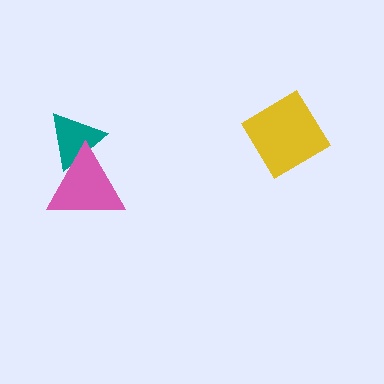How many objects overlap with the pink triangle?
1 object overlaps with the pink triangle.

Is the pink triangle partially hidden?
No, no other shape covers it.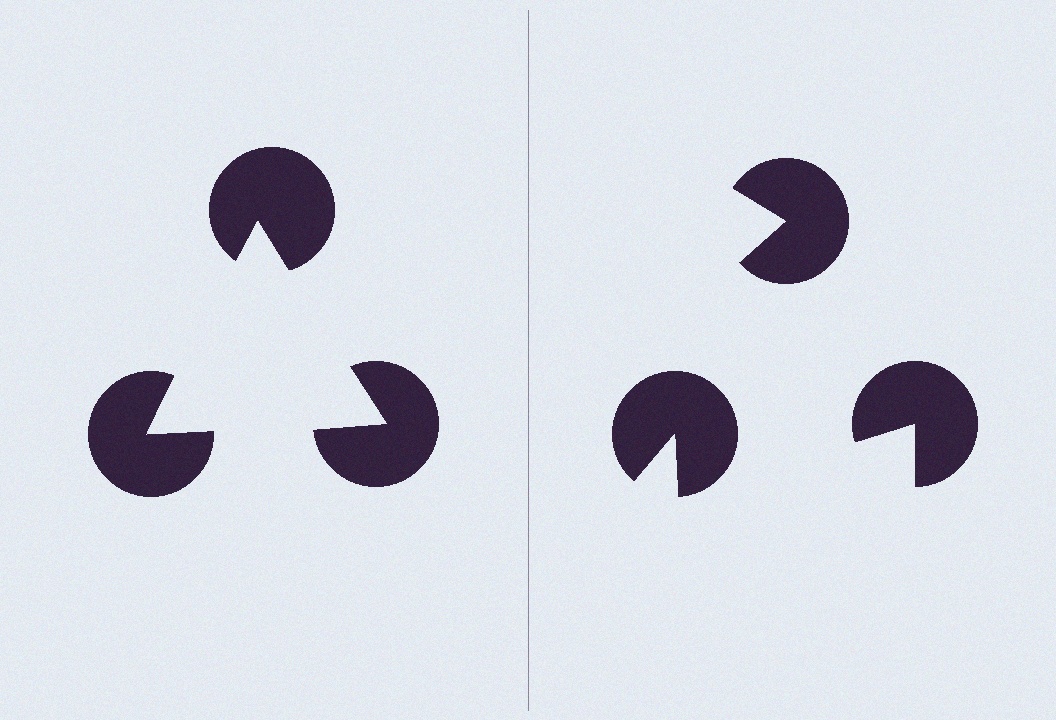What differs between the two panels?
The pac-man discs are positioned identically on both sides; only the wedge orientations differ. On the left they align to a triangle; on the right they are misaligned.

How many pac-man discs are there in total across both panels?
6 — 3 on each side.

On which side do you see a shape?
An illusory triangle appears on the left side. On the right side the wedge cuts are rotated, so no coherent shape forms.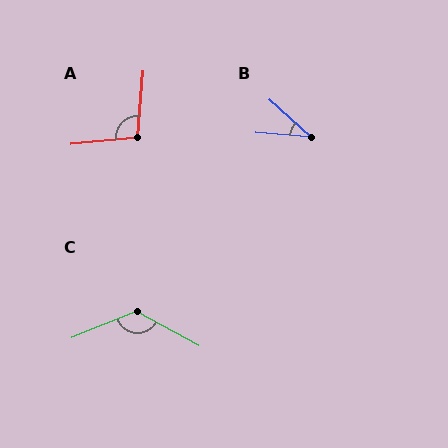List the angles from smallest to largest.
B (38°), A (101°), C (129°).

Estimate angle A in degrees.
Approximately 101 degrees.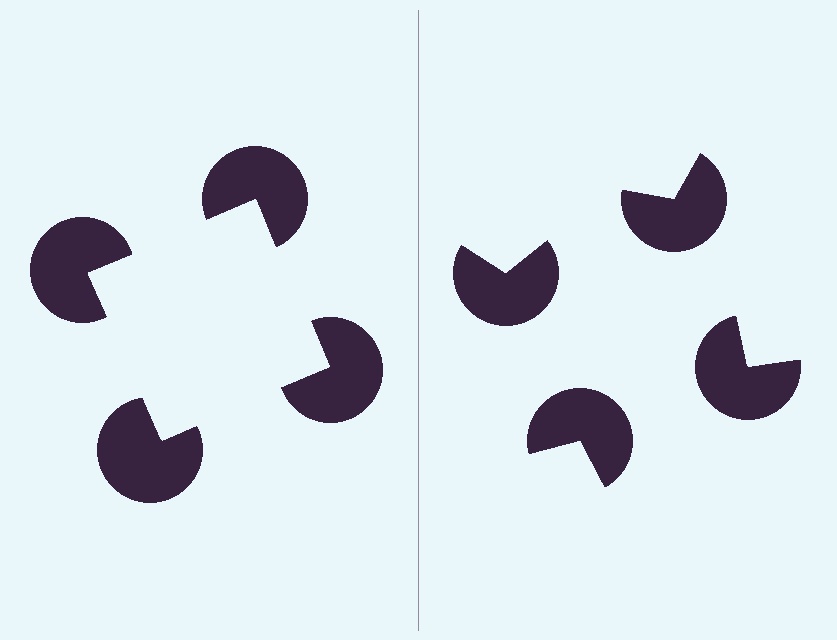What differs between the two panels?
The pac-man discs are positioned identically on both sides; only the wedge orientations differ. On the left they align to a square; on the right they are misaligned.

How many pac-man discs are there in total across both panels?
8 — 4 on each side.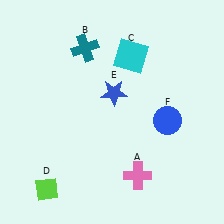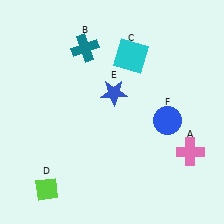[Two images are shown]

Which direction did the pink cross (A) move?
The pink cross (A) moved right.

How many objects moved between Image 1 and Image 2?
1 object moved between the two images.